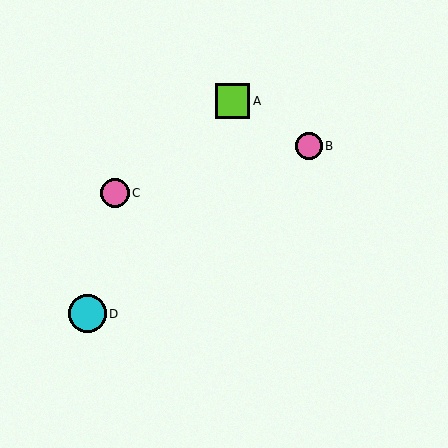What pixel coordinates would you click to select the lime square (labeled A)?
Click at (233, 101) to select the lime square A.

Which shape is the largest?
The cyan circle (labeled D) is the largest.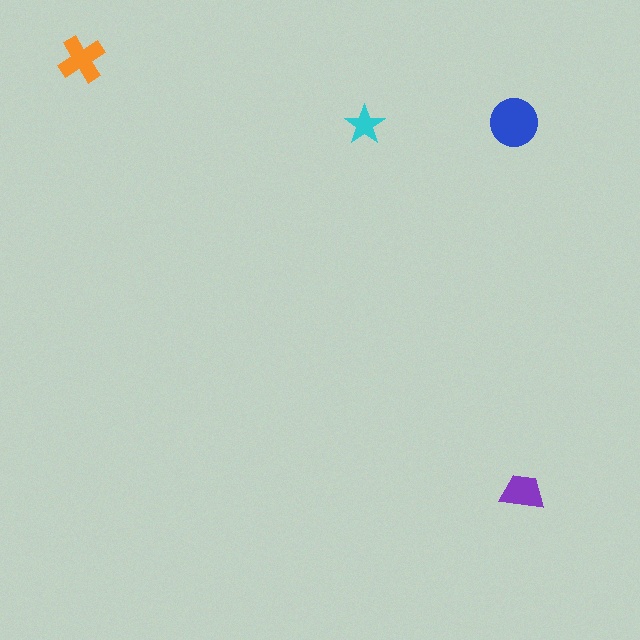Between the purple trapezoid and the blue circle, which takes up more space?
The blue circle.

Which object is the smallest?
The cyan star.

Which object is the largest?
The blue circle.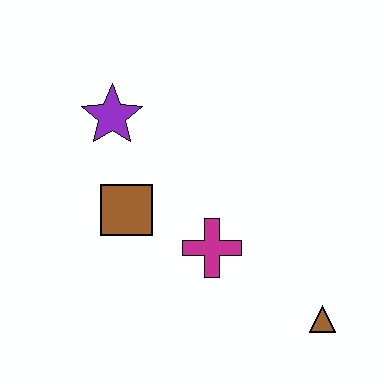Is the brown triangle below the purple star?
Yes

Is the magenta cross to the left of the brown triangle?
Yes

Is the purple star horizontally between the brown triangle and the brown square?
No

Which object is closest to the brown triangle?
The magenta cross is closest to the brown triangle.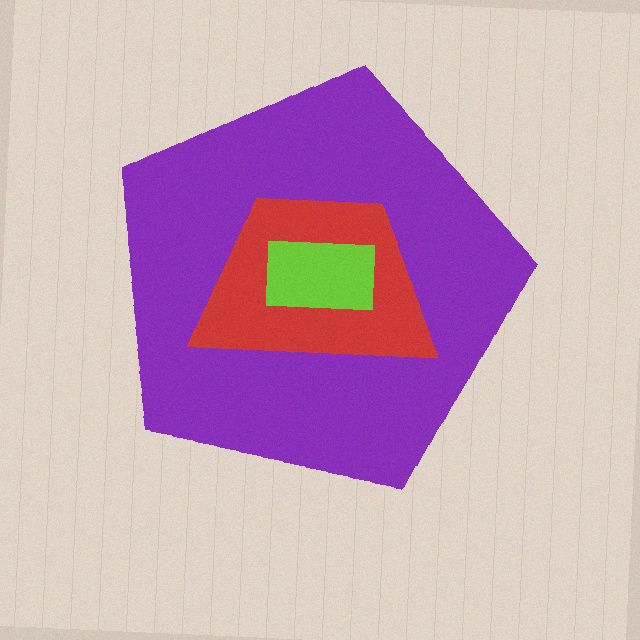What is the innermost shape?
The lime rectangle.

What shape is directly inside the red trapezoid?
The lime rectangle.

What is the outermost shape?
The purple pentagon.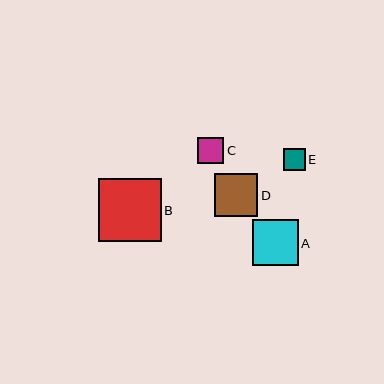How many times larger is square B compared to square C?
Square B is approximately 2.4 times the size of square C.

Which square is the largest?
Square B is the largest with a size of approximately 63 pixels.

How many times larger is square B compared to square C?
Square B is approximately 2.4 times the size of square C.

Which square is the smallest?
Square E is the smallest with a size of approximately 22 pixels.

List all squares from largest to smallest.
From largest to smallest: B, A, D, C, E.